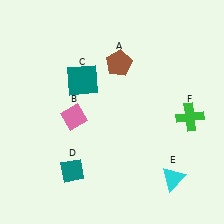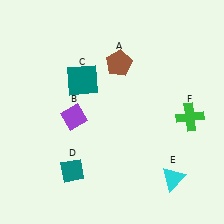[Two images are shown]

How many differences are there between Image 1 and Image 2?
There is 1 difference between the two images.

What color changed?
The diamond (B) changed from pink in Image 1 to purple in Image 2.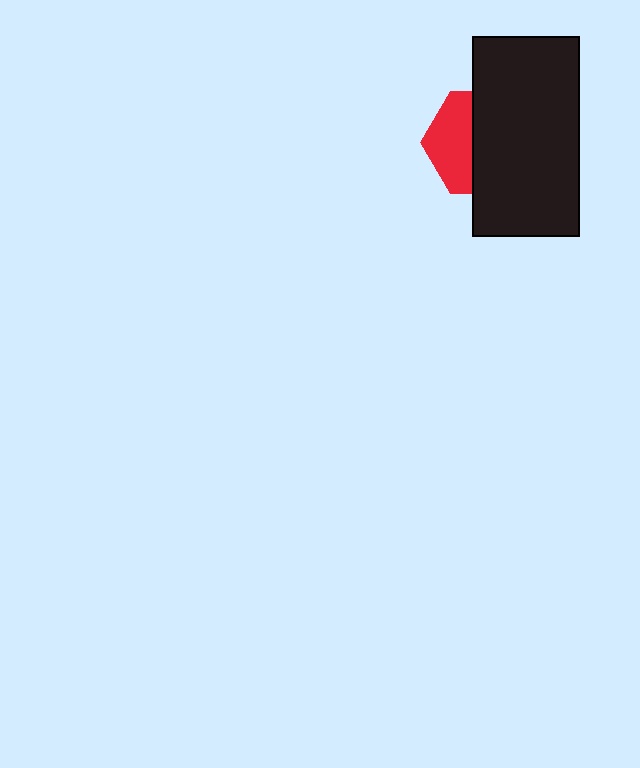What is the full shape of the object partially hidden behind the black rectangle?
The partially hidden object is a red hexagon.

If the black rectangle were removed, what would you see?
You would see the complete red hexagon.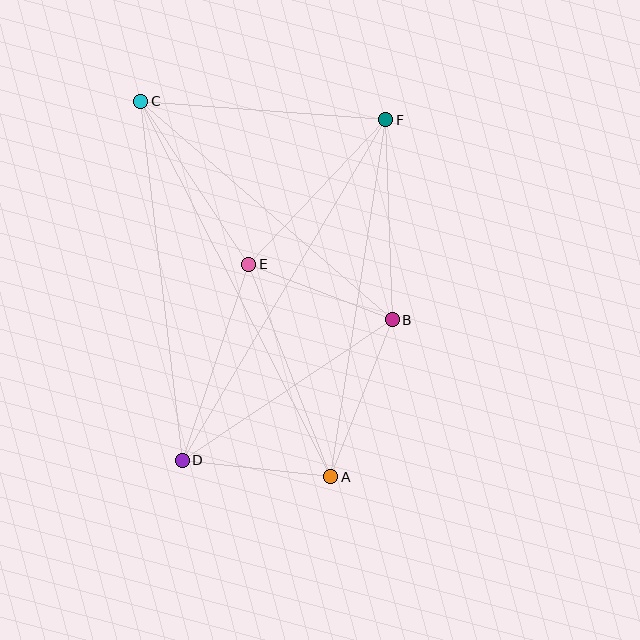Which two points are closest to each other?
Points A and D are closest to each other.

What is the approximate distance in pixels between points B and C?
The distance between B and C is approximately 333 pixels.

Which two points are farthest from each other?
Points A and C are farthest from each other.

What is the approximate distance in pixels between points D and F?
The distance between D and F is approximately 396 pixels.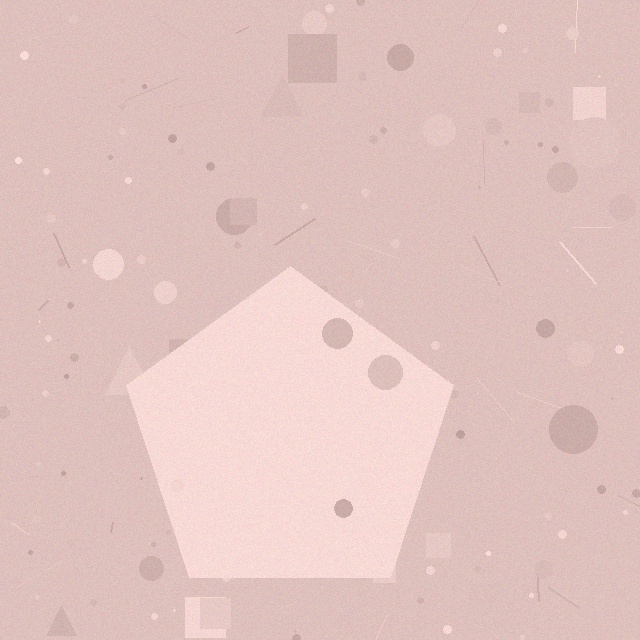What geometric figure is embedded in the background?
A pentagon is embedded in the background.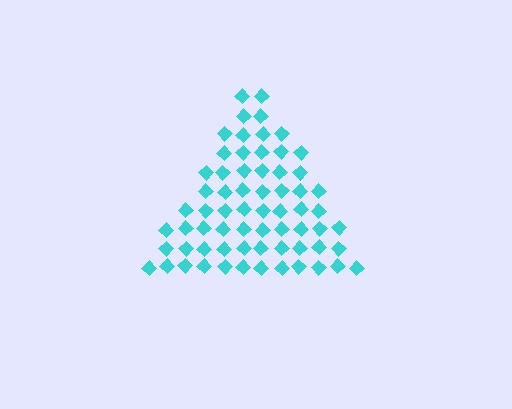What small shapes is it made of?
It is made of small diamonds.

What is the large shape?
The large shape is a triangle.